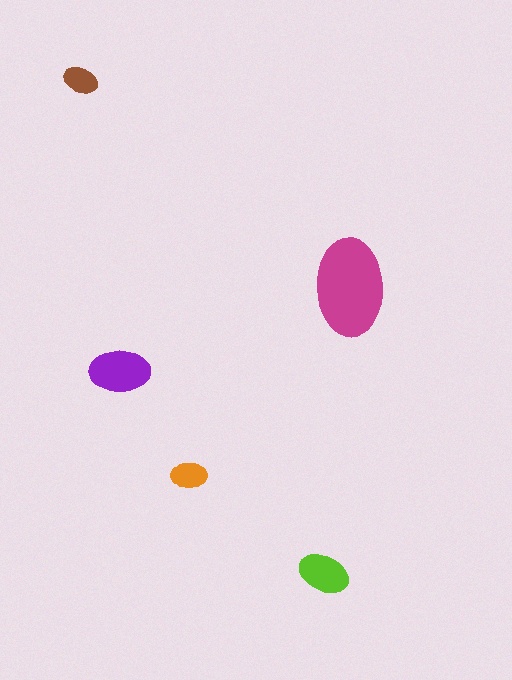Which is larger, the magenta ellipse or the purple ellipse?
The magenta one.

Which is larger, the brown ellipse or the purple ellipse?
The purple one.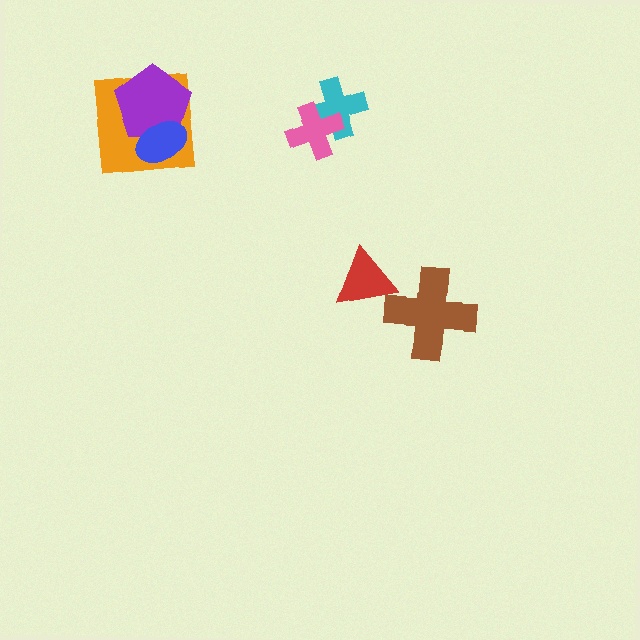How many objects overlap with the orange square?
2 objects overlap with the orange square.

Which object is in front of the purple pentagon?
The blue ellipse is in front of the purple pentagon.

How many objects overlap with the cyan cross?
1 object overlaps with the cyan cross.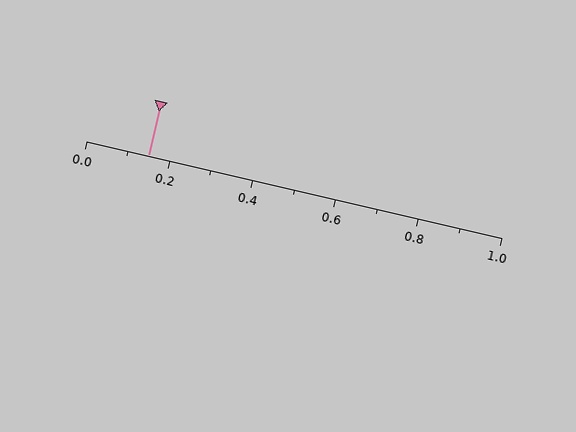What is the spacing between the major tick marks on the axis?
The major ticks are spaced 0.2 apart.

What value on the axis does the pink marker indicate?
The marker indicates approximately 0.15.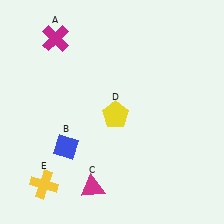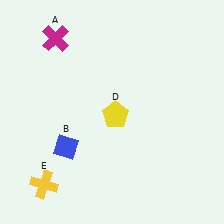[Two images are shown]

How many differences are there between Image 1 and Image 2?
There is 1 difference between the two images.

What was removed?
The magenta triangle (C) was removed in Image 2.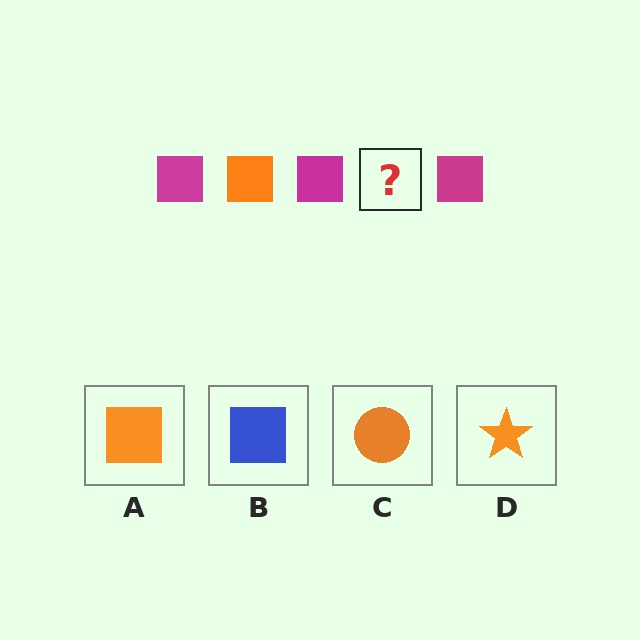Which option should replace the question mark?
Option A.